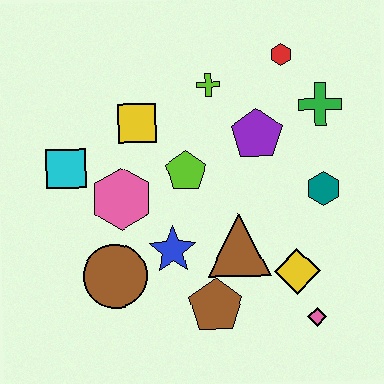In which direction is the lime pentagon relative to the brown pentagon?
The lime pentagon is above the brown pentagon.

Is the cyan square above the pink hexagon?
Yes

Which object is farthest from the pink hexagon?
The pink diamond is farthest from the pink hexagon.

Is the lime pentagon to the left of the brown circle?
No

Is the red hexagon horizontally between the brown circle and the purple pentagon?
No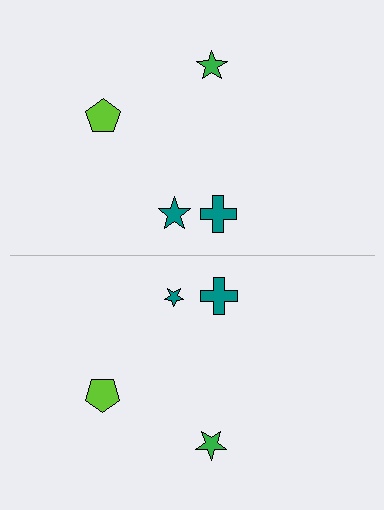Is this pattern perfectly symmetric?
No, the pattern is not perfectly symmetric. The teal star on the bottom side has a different size than its mirror counterpart.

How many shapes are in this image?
There are 8 shapes in this image.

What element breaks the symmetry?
The teal star on the bottom side has a different size than its mirror counterpart.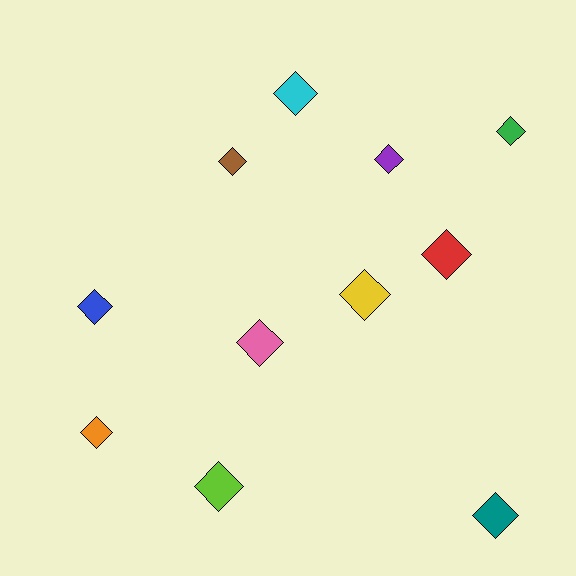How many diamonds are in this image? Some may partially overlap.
There are 11 diamonds.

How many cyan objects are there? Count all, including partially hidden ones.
There is 1 cyan object.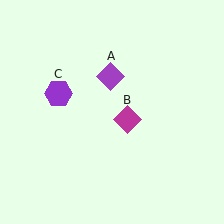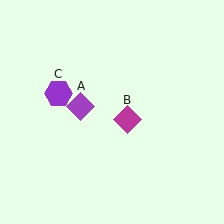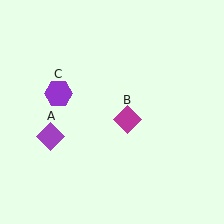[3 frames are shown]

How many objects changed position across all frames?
1 object changed position: purple diamond (object A).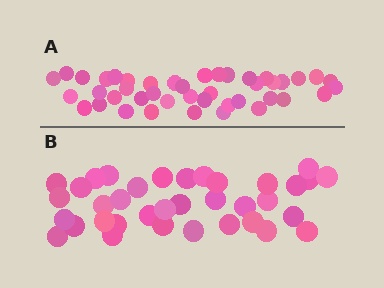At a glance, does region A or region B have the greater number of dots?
Region A (the top region) has more dots.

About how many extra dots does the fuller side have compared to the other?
Region A has roughly 8 or so more dots than region B.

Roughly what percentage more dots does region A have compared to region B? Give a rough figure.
About 20% more.